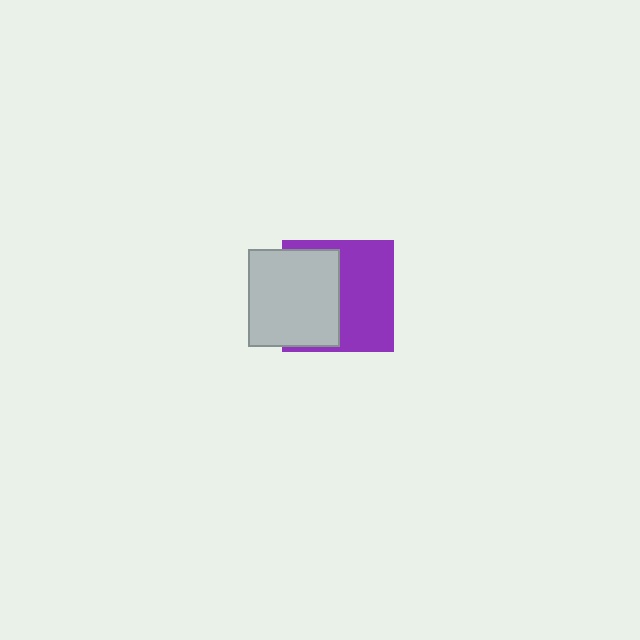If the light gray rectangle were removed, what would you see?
You would see the complete purple square.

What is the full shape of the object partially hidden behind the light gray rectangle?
The partially hidden object is a purple square.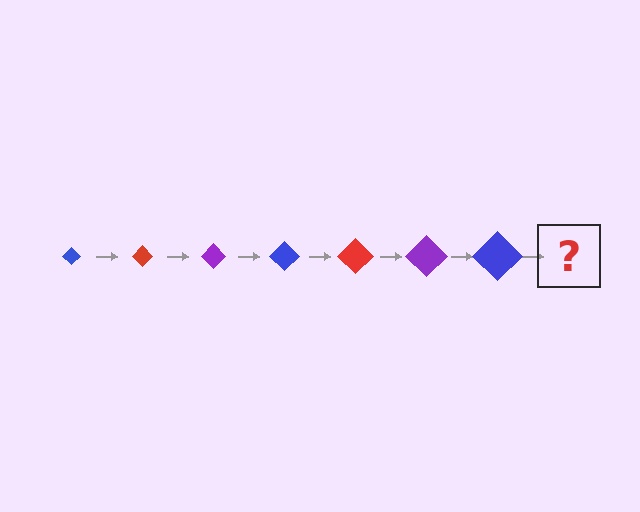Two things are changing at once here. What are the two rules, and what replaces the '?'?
The two rules are that the diamond grows larger each step and the color cycles through blue, red, and purple. The '?' should be a red diamond, larger than the previous one.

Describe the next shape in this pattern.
It should be a red diamond, larger than the previous one.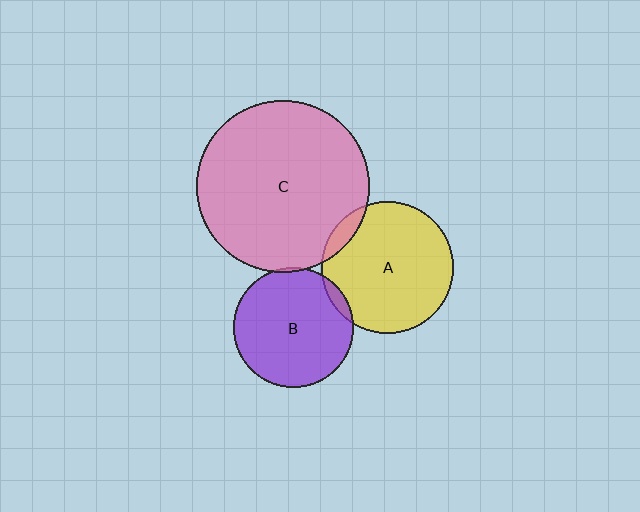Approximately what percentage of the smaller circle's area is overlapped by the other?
Approximately 5%.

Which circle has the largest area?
Circle C (pink).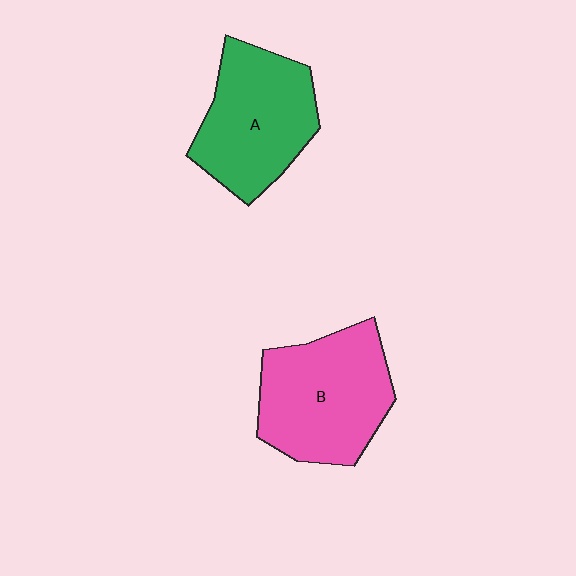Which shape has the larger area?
Shape B (pink).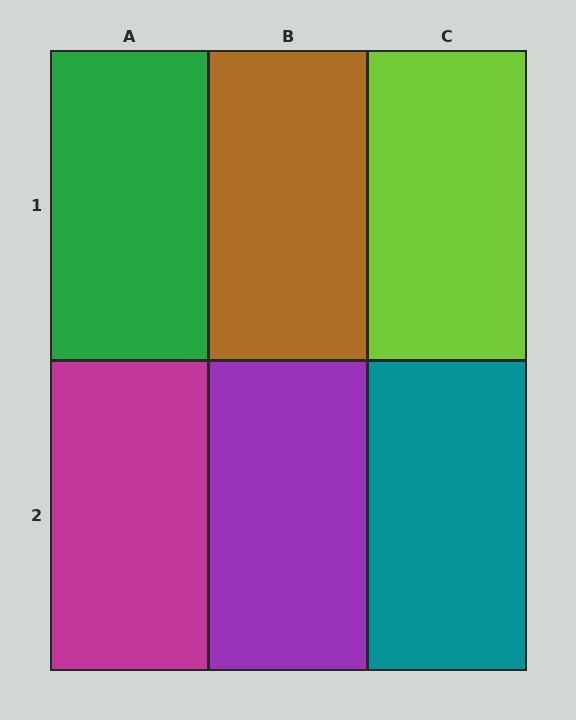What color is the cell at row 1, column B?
Brown.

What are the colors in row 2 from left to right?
Magenta, purple, teal.